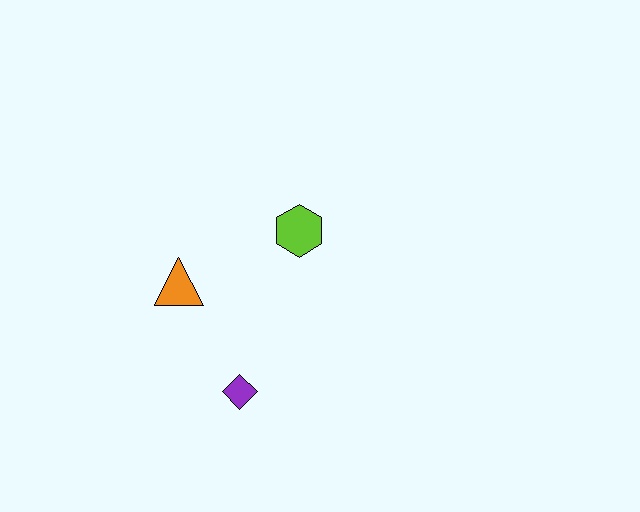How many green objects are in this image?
There are no green objects.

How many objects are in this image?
There are 3 objects.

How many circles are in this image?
There are no circles.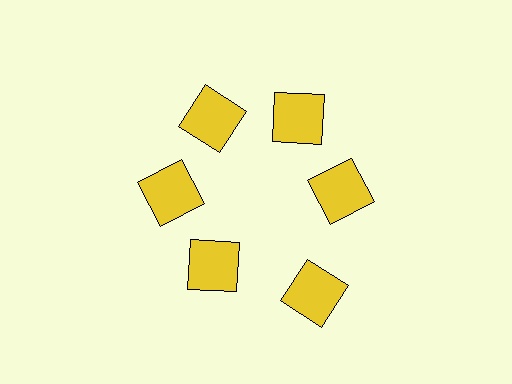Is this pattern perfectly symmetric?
No. The 6 yellow squares are arranged in a ring, but one element near the 5 o'clock position is pushed outward from the center, breaking the 6-fold rotational symmetry.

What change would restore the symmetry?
The symmetry would be restored by moving it inward, back onto the ring so that all 6 squares sit at equal angles and equal distance from the center.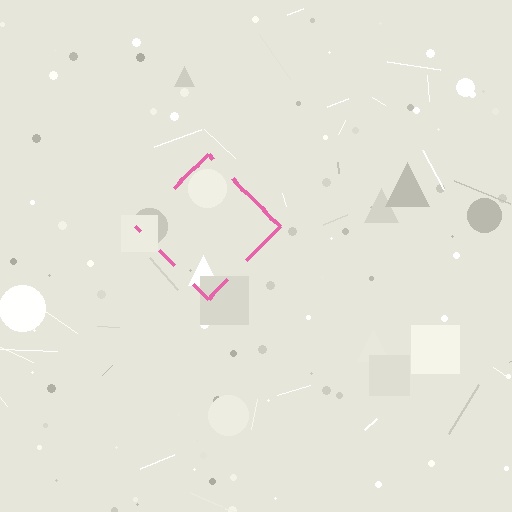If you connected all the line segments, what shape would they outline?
They would outline a diamond.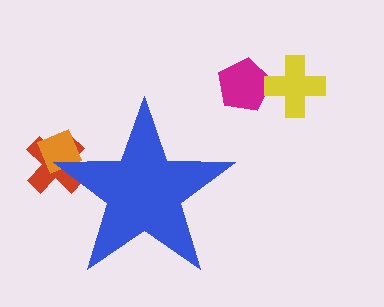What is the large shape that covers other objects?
A blue star.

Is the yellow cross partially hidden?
No, the yellow cross is fully visible.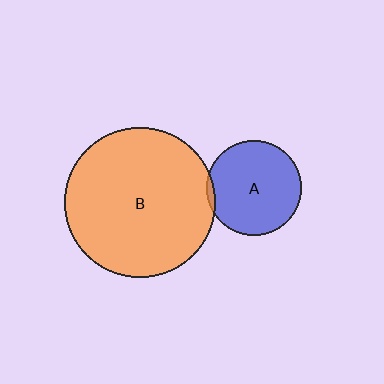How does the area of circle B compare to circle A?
Approximately 2.5 times.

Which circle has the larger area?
Circle B (orange).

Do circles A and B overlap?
Yes.